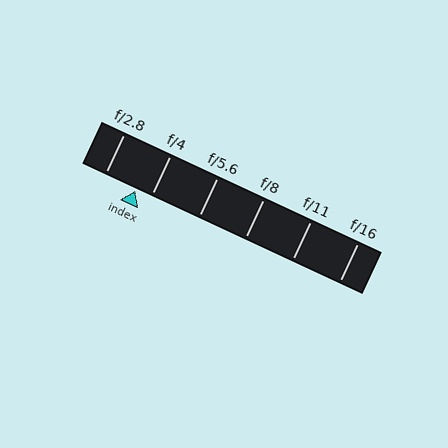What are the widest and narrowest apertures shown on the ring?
The widest aperture shown is f/2.8 and the narrowest is f/16.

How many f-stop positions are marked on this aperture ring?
There are 6 f-stop positions marked.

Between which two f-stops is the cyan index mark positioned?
The index mark is between f/2.8 and f/4.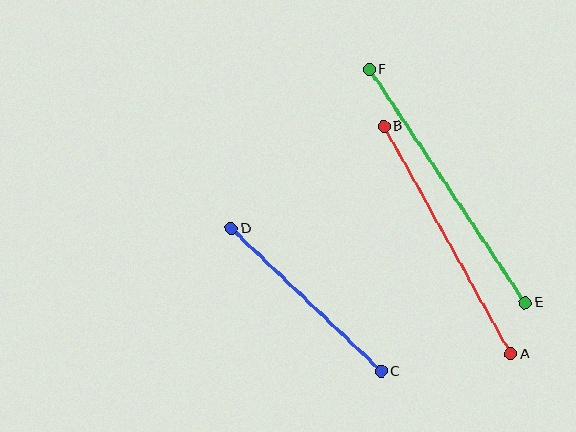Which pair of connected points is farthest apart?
Points E and F are farthest apart.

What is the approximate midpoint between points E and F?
The midpoint is at approximately (447, 186) pixels.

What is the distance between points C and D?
The distance is approximately 207 pixels.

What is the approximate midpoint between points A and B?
The midpoint is at approximately (447, 240) pixels.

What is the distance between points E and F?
The distance is approximately 280 pixels.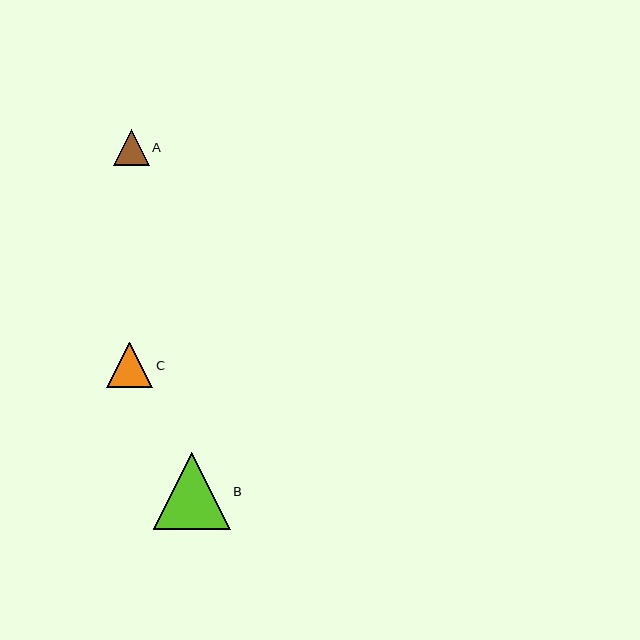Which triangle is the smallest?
Triangle A is the smallest with a size of approximately 36 pixels.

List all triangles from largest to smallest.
From largest to smallest: B, C, A.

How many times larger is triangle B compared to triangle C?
Triangle B is approximately 1.7 times the size of triangle C.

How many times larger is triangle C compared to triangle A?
Triangle C is approximately 1.3 times the size of triangle A.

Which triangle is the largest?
Triangle B is the largest with a size of approximately 77 pixels.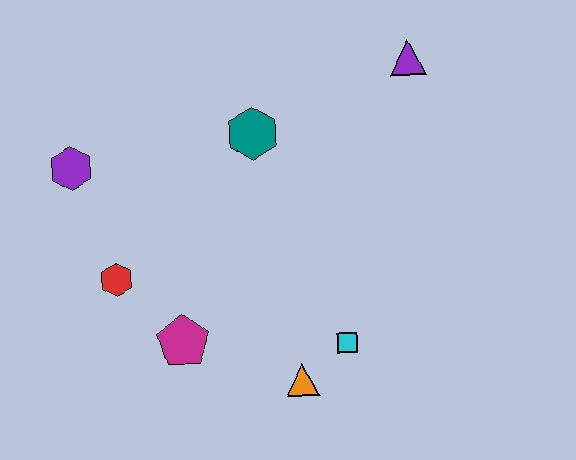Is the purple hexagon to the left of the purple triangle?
Yes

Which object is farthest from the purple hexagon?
The purple triangle is farthest from the purple hexagon.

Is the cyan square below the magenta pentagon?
Yes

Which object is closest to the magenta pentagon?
The red hexagon is closest to the magenta pentagon.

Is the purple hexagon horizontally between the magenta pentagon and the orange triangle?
No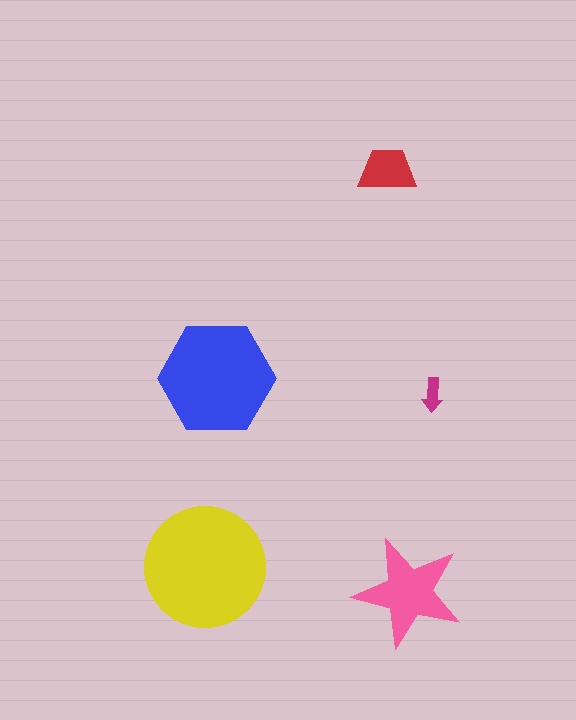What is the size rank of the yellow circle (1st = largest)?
1st.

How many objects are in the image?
There are 5 objects in the image.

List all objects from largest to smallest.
The yellow circle, the blue hexagon, the pink star, the red trapezoid, the magenta arrow.